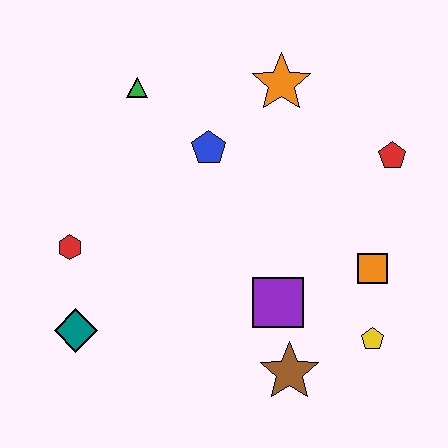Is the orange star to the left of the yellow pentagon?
Yes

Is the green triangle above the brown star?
Yes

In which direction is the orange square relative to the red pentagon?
The orange square is below the red pentagon.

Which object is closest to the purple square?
The brown star is closest to the purple square.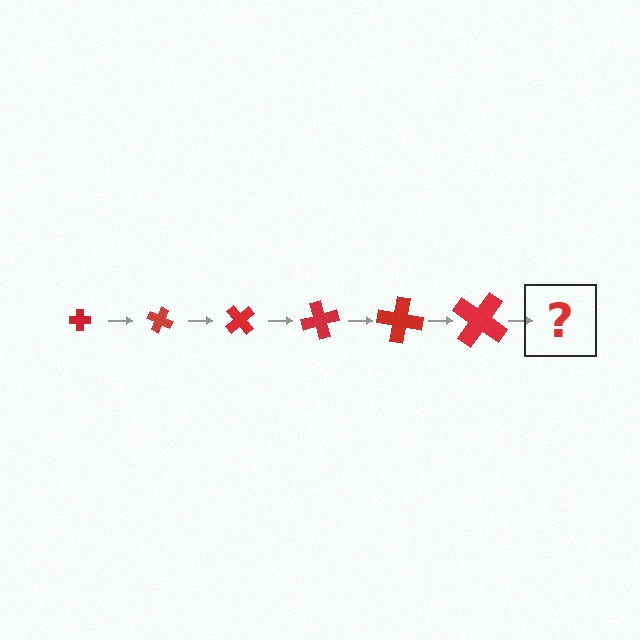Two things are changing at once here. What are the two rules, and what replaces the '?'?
The two rules are that the cross grows larger each step and it rotates 25 degrees each step. The '?' should be a cross, larger than the previous one and rotated 150 degrees from the start.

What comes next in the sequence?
The next element should be a cross, larger than the previous one and rotated 150 degrees from the start.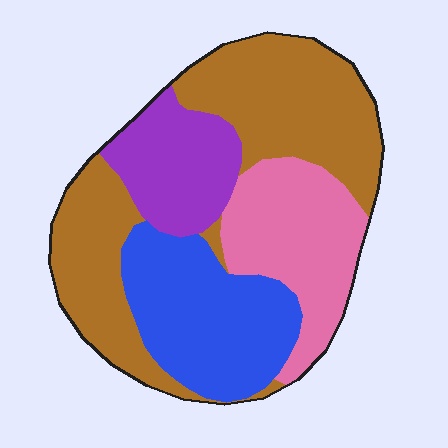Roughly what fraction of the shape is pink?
Pink takes up about one fifth (1/5) of the shape.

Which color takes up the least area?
Purple, at roughly 15%.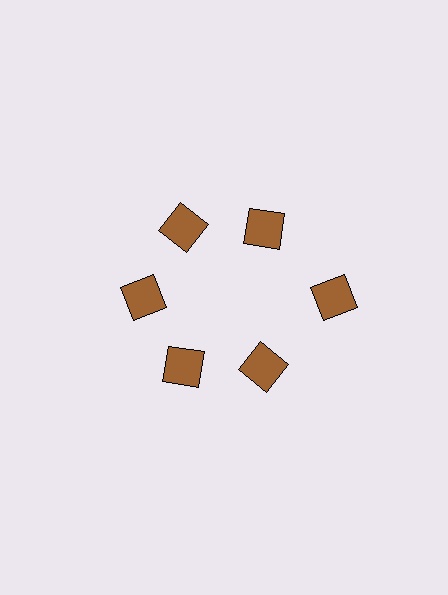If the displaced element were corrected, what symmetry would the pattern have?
It would have 6-fold rotational symmetry — the pattern would map onto itself every 60 degrees.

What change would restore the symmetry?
The symmetry would be restored by moving it inward, back onto the ring so that all 6 squares sit at equal angles and equal distance from the center.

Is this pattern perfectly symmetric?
No. The 6 brown squares are arranged in a ring, but one element near the 3 o'clock position is pushed outward from the center, breaking the 6-fold rotational symmetry.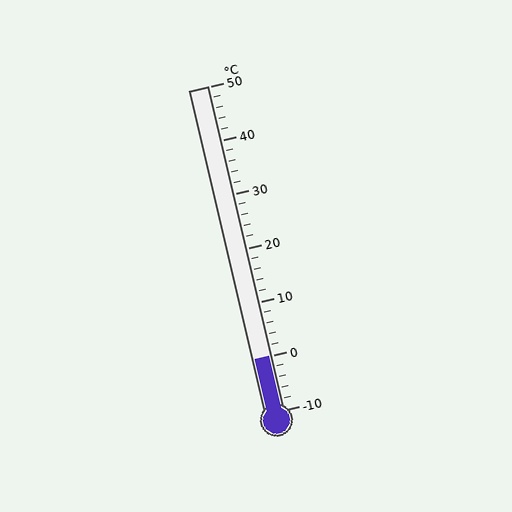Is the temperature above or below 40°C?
The temperature is below 40°C.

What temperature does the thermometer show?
The thermometer shows approximately 0°C.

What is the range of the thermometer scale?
The thermometer scale ranges from -10°C to 50°C.